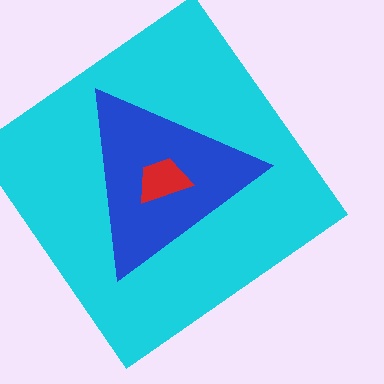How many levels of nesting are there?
3.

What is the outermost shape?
The cyan diamond.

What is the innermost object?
The red trapezoid.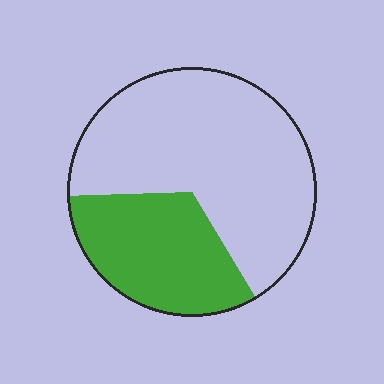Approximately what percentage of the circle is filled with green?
Approximately 35%.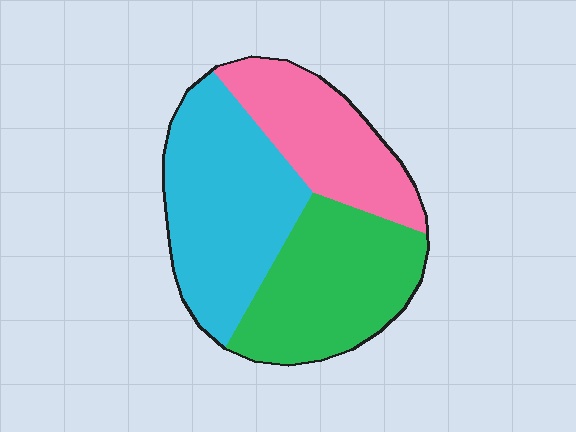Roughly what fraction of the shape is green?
Green covers 34% of the shape.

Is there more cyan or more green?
Cyan.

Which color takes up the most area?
Cyan, at roughly 40%.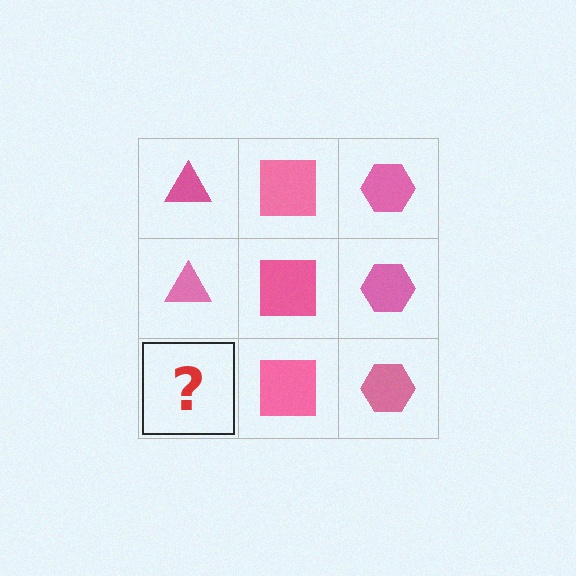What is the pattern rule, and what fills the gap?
The rule is that each column has a consistent shape. The gap should be filled with a pink triangle.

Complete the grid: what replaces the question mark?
The question mark should be replaced with a pink triangle.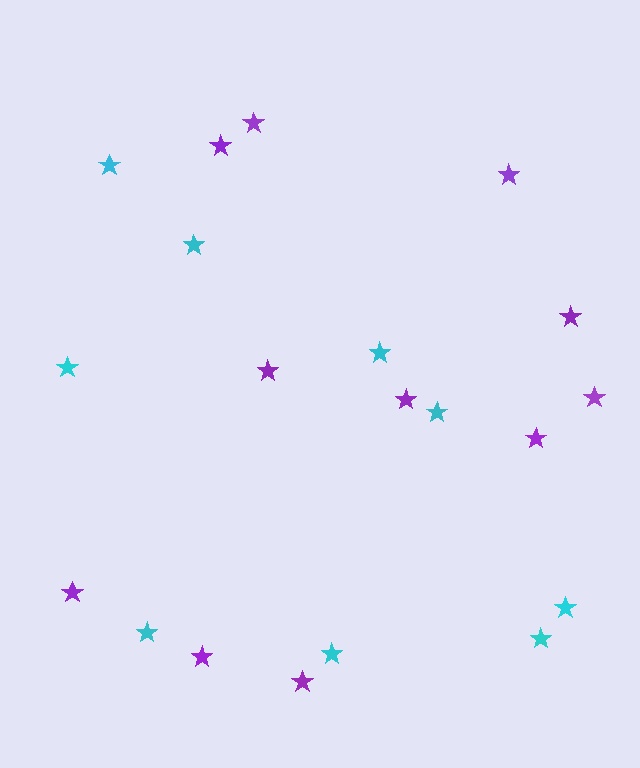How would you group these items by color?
There are 2 groups: one group of purple stars (11) and one group of cyan stars (9).